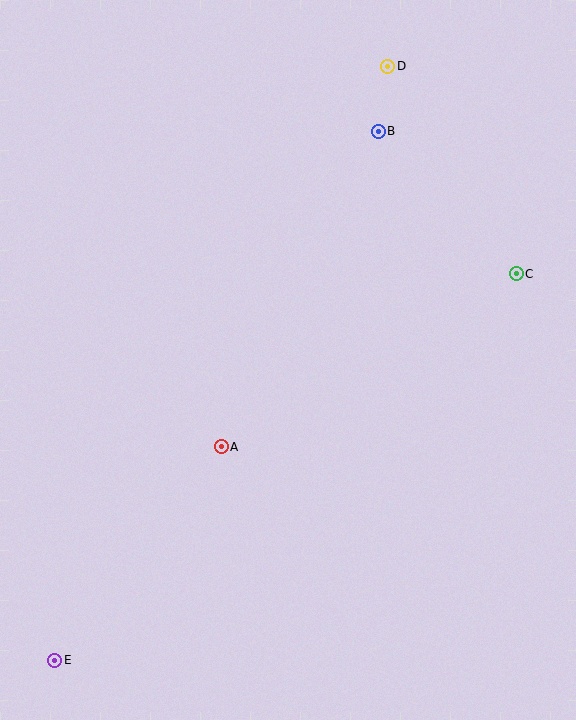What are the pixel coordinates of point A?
Point A is at (221, 447).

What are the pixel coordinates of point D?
Point D is at (388, 66).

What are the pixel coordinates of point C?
Point C is at (516, 274).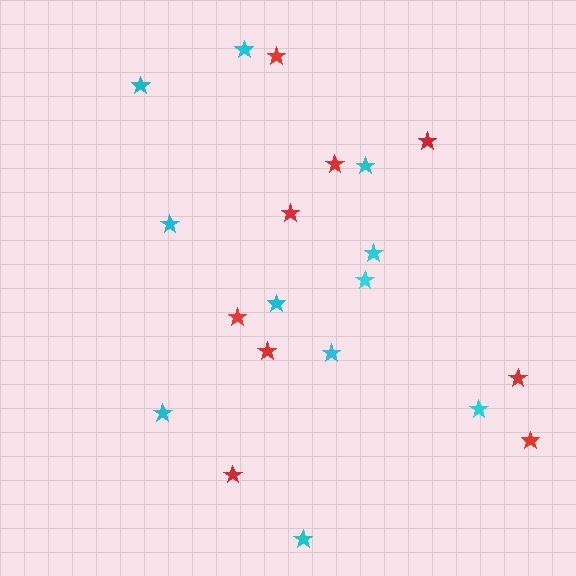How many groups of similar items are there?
There are 2 groups: one group of red stars (9) and one group of cyan stars (11).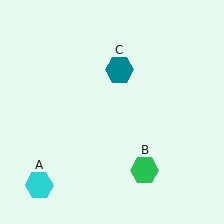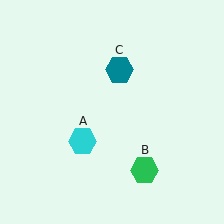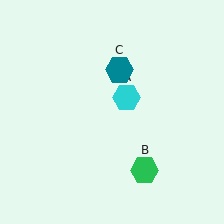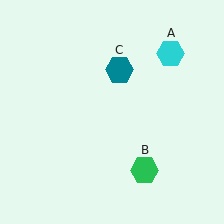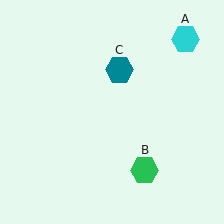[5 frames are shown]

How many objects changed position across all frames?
1 object changed position: cyan hexagon (object A).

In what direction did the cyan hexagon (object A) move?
The cyan hexagon (object A) moved up and to the right.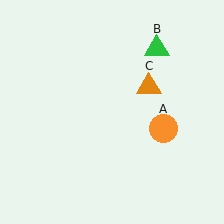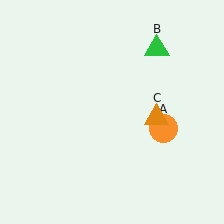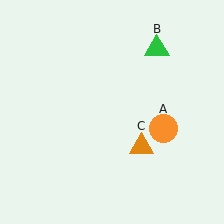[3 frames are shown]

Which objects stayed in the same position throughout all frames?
Orange circle (object A) and green triangle (object B) remained stationary.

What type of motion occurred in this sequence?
The orange triangle (object C) rotated clockwise around the center of the scene.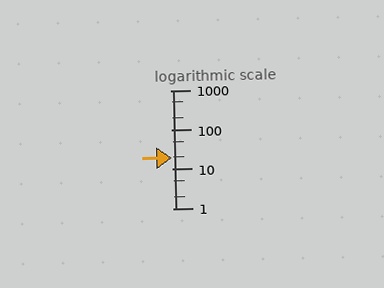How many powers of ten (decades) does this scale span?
The scale spans 3 decades, from 1 to 1000.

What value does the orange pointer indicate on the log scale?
The pointer indicates approximately 19.